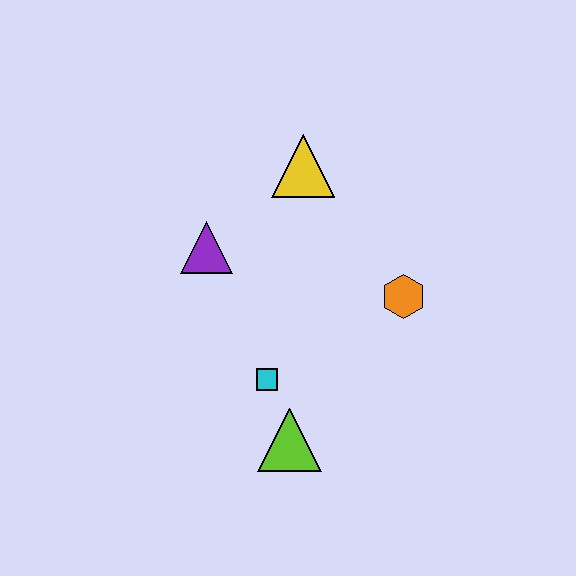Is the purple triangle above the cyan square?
Yes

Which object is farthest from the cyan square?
The yellow triangle is farthest from the cyan square.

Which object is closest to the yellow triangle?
The purple triangle is closest to the yellow triangle.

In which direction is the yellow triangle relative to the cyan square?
The yellow triangle is above the cyan square.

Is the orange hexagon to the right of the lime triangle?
Yes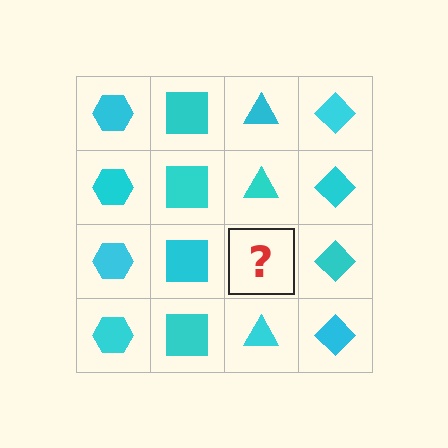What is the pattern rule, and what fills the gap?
The rule is that each column has a consistent shape. The gap should be filled with a cyan triangle.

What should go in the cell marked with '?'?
The missing cell should contain a cyan triangle.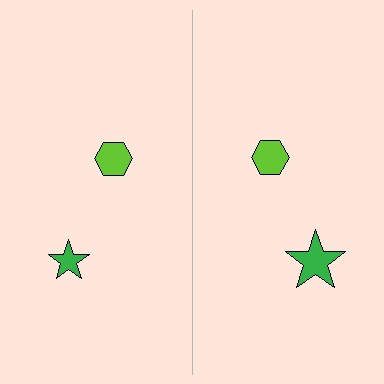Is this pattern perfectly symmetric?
No, the pattern is not perfectly symmetric. The green star on the right side has a different size than its mirror counterpart.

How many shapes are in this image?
There are 4 shapes in this image.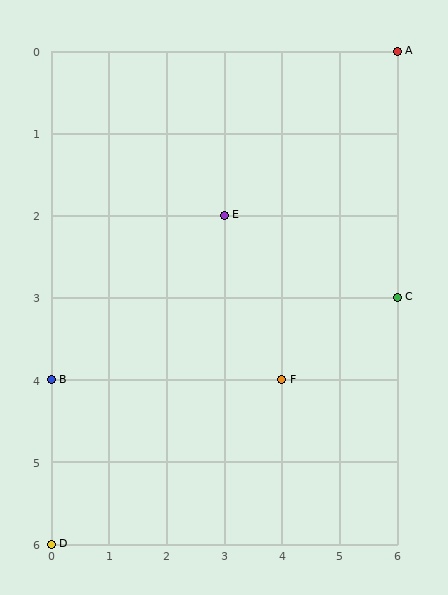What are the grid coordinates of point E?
Point E is at grid coordinates (3, 2).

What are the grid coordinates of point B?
Point B is at grid coordinates (0, 4).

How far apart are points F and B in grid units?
Points F and B are 4 columns apart.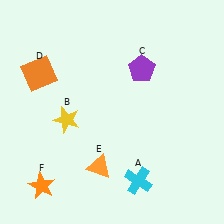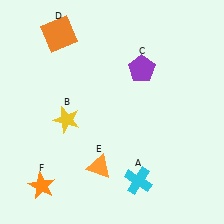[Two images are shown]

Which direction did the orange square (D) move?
The orange square (D) moved up.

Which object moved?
The orange square (D) moved up.